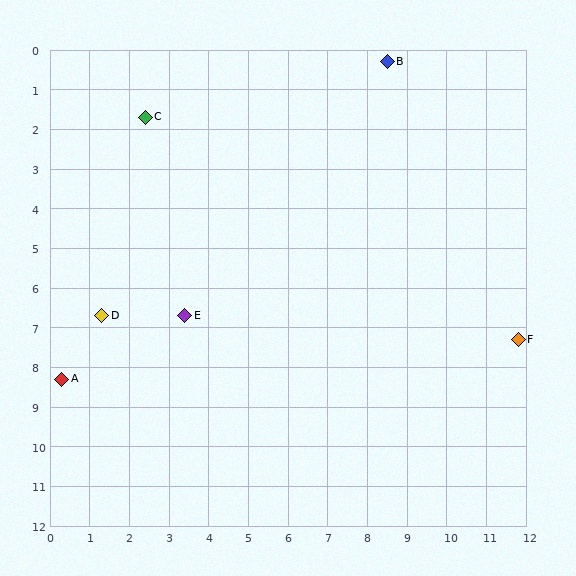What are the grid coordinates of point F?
Point F is at approximately (11.8, 7.3).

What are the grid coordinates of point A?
Point A is at approximately (0.3, 8.3).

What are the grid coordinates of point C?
Point C is at approximately (2.4, 1.7).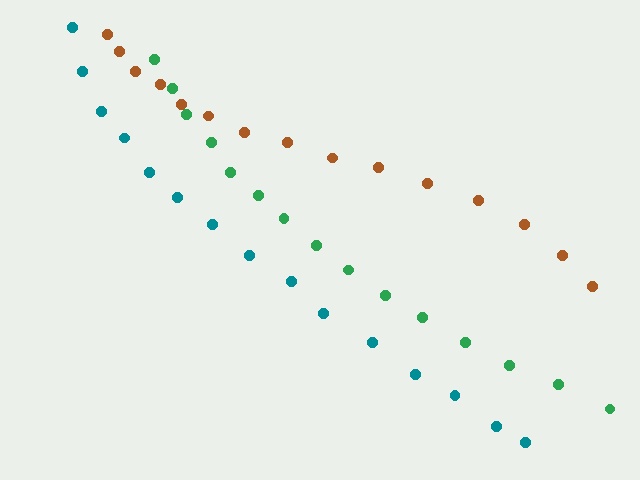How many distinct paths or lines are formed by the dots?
There are 3 distinct paths.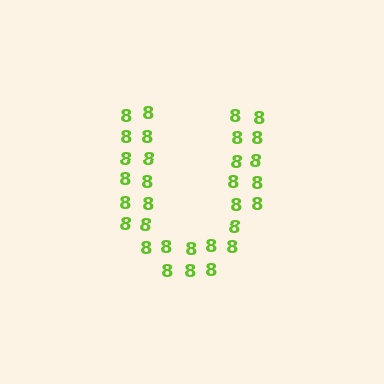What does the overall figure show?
The overall figure shows the letter U.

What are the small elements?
The small elements are digit 8's.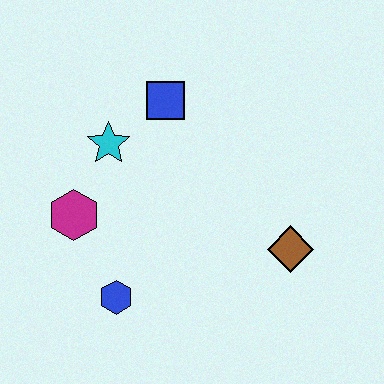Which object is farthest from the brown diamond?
The magenta hexagon is farthest from the brown diamond.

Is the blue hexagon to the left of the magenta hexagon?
No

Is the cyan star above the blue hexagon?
Yes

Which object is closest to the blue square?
The cyan star is closest to the blue square.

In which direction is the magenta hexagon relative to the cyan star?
The magenta hexagon is below the cyan star.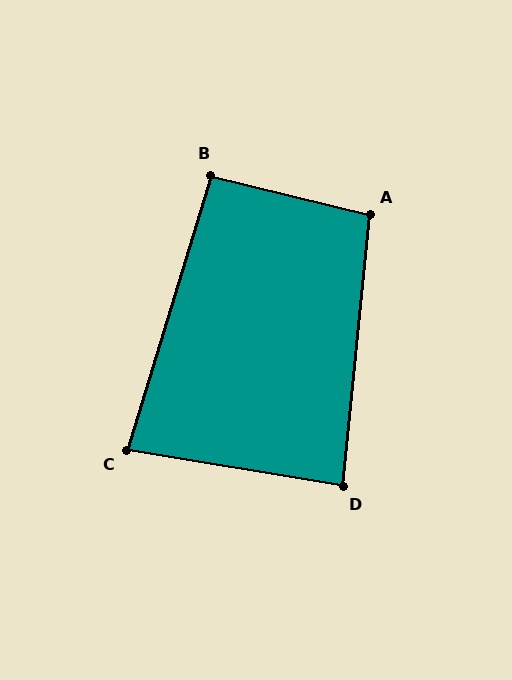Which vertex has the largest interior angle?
A, at approximately 98 degrees.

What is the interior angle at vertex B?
Approximately 94 degrees (approximately right).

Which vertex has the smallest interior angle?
C, at approximately 82 degrees.